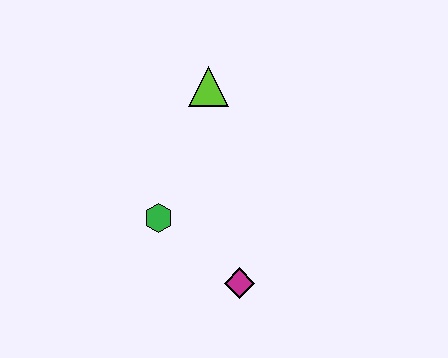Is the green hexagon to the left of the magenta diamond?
Yes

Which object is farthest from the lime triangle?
The magenta diamond is farthest from the lime triangle.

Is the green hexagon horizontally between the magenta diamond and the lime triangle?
No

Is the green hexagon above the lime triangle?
No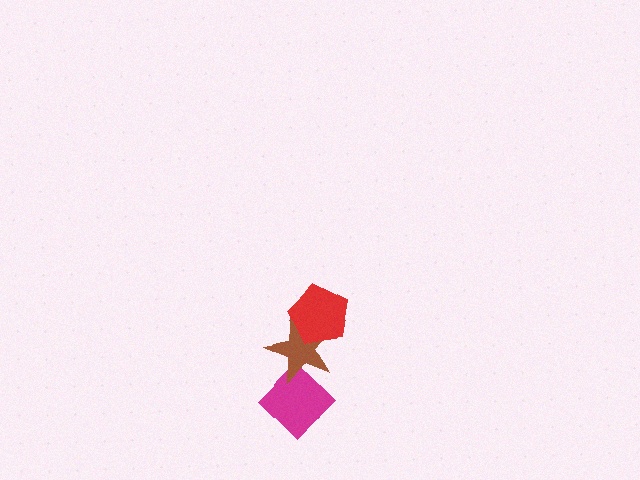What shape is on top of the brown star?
The red pentagon is on top of the brown star.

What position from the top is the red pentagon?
The red pentagon is 1st from the top.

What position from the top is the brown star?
The brown star is 2nd from the top.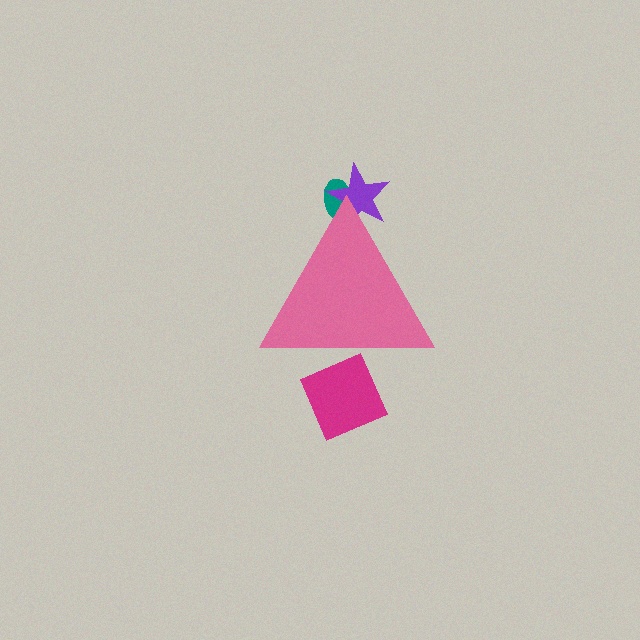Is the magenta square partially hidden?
Yes, the magenta square is partially hidden behind the pink triangle.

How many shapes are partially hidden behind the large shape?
3 shapes are partially hidden.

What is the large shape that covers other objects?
A pink triangle.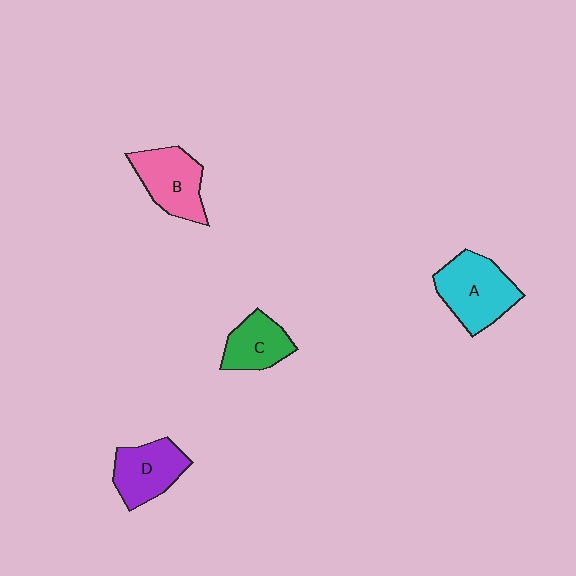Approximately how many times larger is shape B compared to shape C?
Approximately 1.3 times.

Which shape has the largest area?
Shape A (cyan).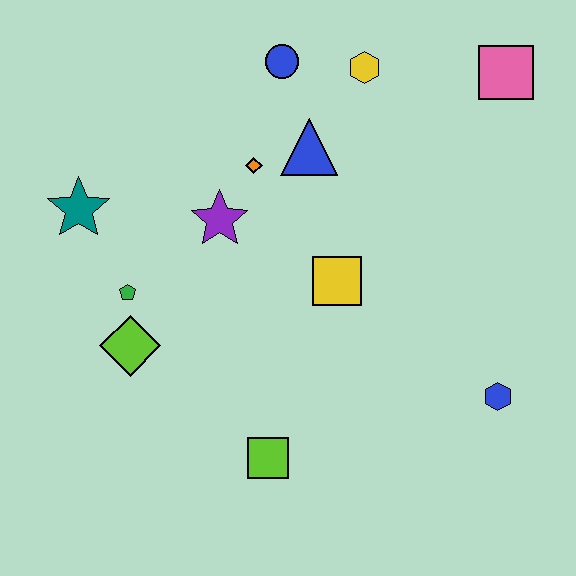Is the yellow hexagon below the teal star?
No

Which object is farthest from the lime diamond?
The pink square is farthest from the lime diamond.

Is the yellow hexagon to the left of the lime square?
No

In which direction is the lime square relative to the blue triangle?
The lime square is below the blue triangle.